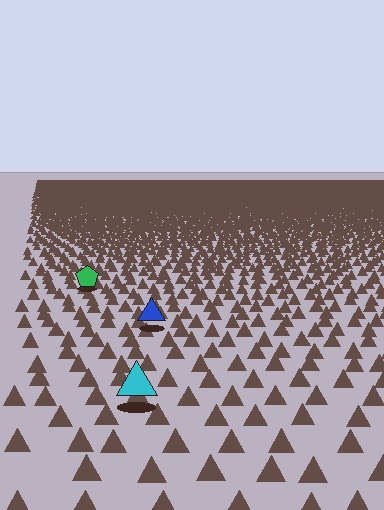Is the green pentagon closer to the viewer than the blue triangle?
No. The blue triangle is closer — you can tell from the texture gradient: the ground texture is coarser near it.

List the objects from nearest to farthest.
From nearest to farthest: the cyan triangle, the blue triangle, the green pentagon.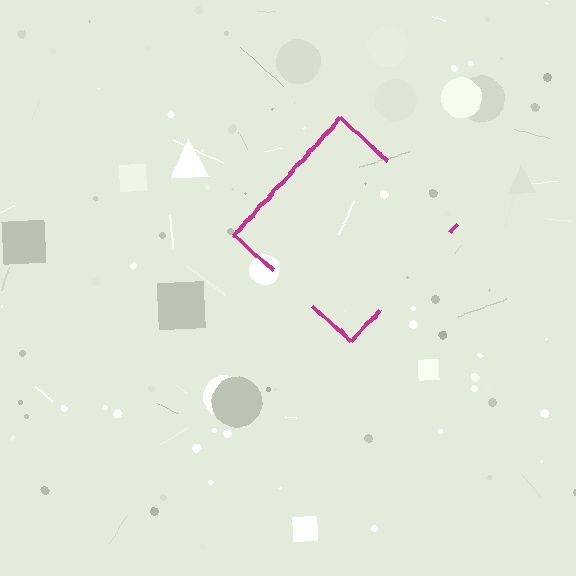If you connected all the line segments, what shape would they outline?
They would outline a diamond.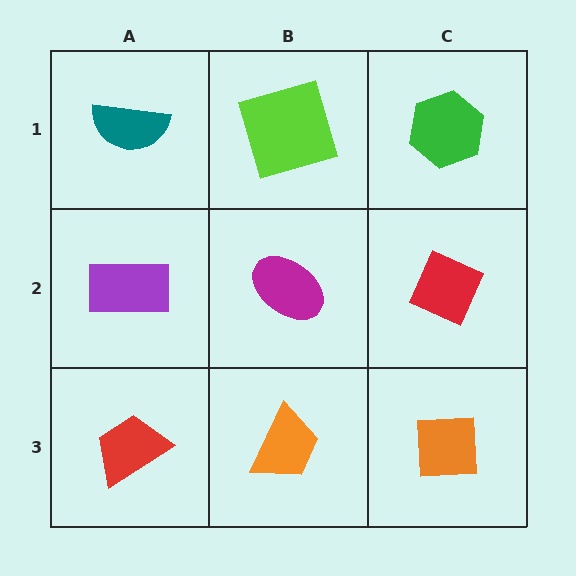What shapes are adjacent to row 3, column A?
A purple rectangle (row 2, column A), an orange trapezoid (row 3, column B).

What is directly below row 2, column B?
An orange trapezoid.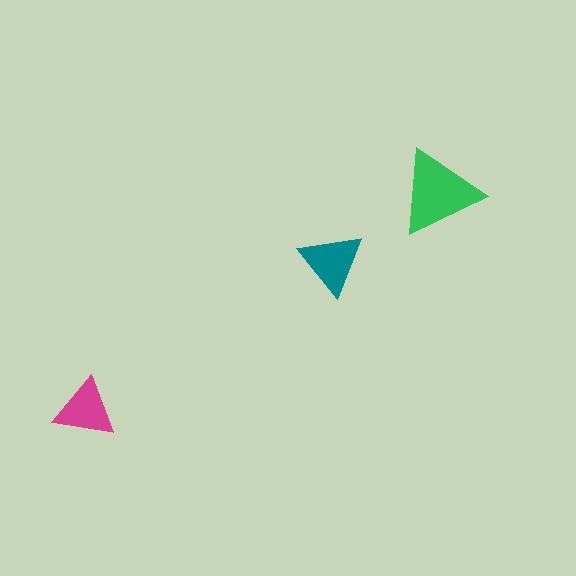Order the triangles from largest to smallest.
the green one, the teal one, the magenta one.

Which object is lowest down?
The magenta triangle is bottommost.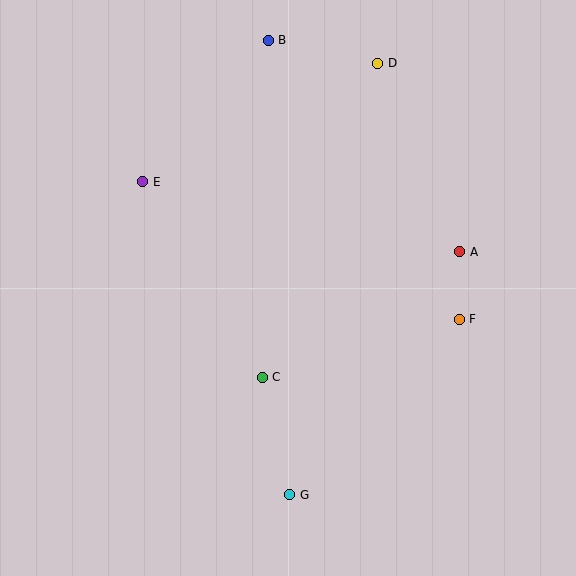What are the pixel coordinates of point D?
Point D is at (378, 63).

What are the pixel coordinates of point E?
Point E is at (143, 182).